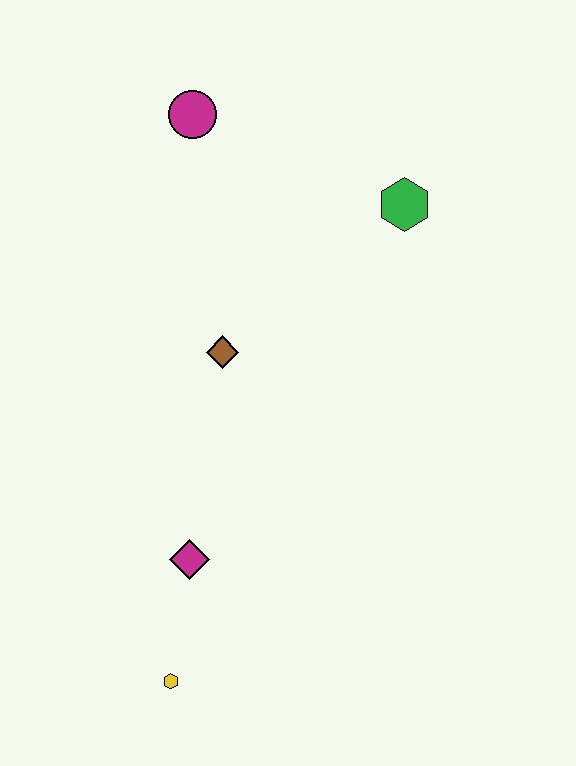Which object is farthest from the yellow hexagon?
The magenta circle is farthest from the yellow hexagon.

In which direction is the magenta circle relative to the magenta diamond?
The magenta circle is above the magenta diamond.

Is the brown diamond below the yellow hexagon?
No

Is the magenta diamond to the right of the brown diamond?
No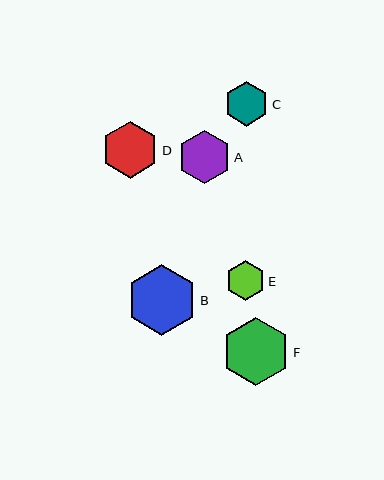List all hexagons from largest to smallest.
From largest to smallest: B, F, D, A, C, E.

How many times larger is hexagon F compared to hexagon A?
Hexagon F is approximately 1.3 times the size of hexagon A.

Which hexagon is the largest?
Hexagon B is the largest with a size of approximately 70 pixels.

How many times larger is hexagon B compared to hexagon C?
Hexagon B is approximately 1.6 times the size of hexagon C.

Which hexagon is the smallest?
Hexagon E is the smallest with a size of approximately 40 pixels.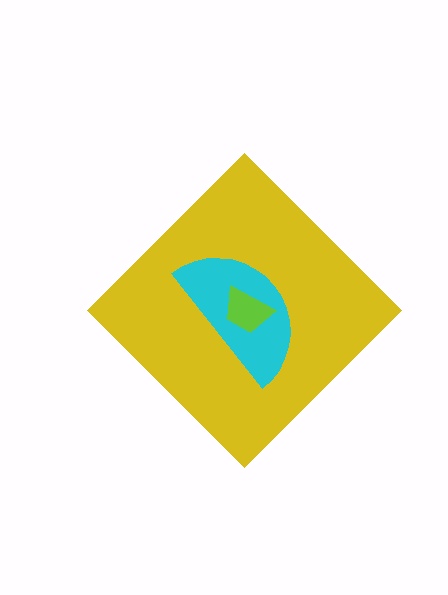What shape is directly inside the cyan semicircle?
The lime trapezoid.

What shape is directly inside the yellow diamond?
The cyan semicircle.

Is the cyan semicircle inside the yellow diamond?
Yes.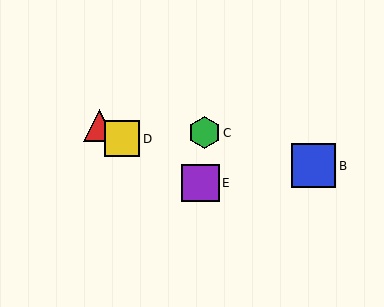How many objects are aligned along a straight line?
3 objects (A, D, E) are aligned along a straight line.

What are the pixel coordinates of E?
Object E is at (201, 183).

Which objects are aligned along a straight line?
Objects A, D, E are aligned along a straight line.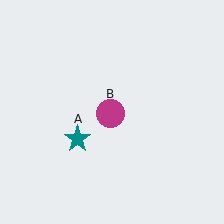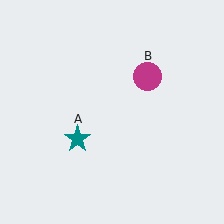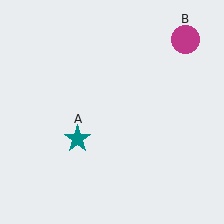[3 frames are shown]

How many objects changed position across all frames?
1 object changed position: magenta circle (object B).